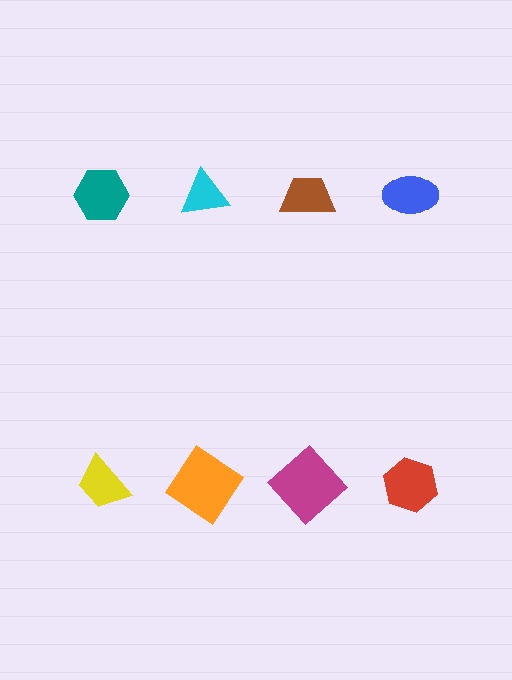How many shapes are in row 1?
4 shapes.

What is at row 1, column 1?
A teal hexagon.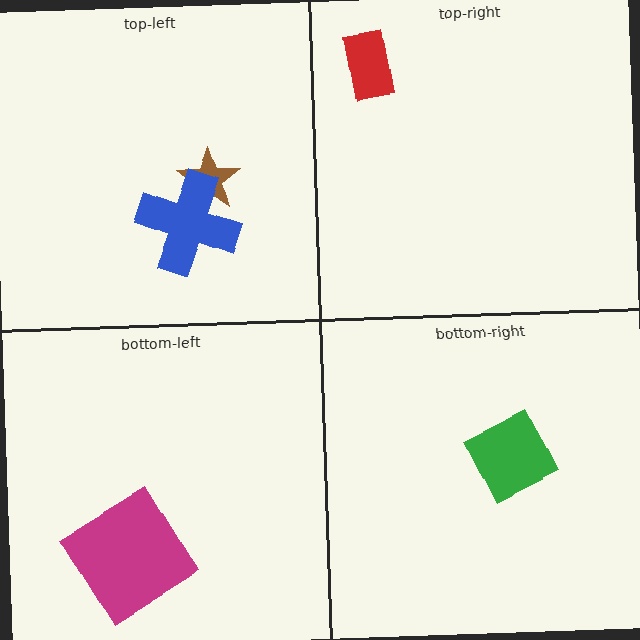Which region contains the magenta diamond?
The bottom-left region.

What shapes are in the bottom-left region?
The magenta diamond.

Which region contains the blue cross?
The top-left region.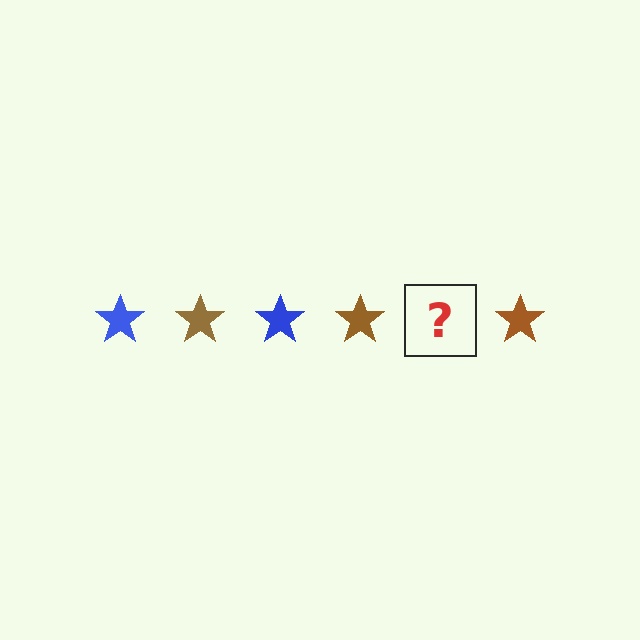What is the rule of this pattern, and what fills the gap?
The rule is that the pattern cycles through blue, brown stars. The gap should be filled with a blue star.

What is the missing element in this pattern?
The missing element is a blue star.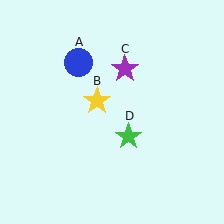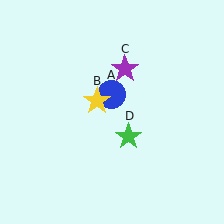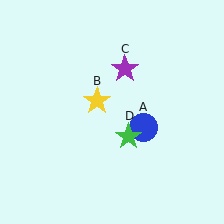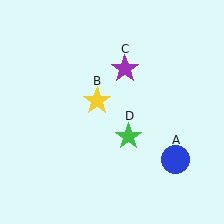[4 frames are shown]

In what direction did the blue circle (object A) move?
The blue circle (object A) moved down and to the right.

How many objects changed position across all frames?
1 object changed position: blue circle (object A).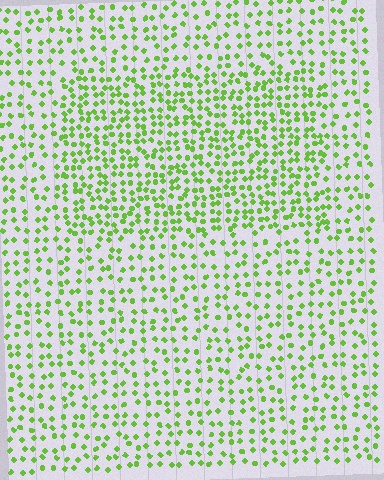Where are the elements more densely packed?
The elements are more densely packed inside the rectangle boundary.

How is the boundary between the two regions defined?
The boundary is defined by a change in element density (approximately 1.7x ratio). All elements are the same color, size, and shape.